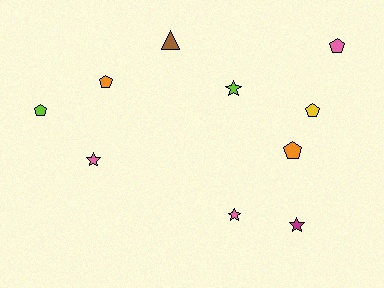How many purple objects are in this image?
There are no purple objects.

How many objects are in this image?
There are 10 objects.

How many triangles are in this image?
There is 1 triangle.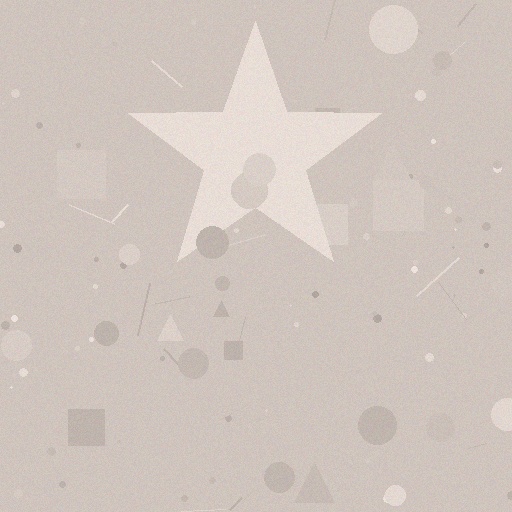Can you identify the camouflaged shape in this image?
The camouflaged shape is a star.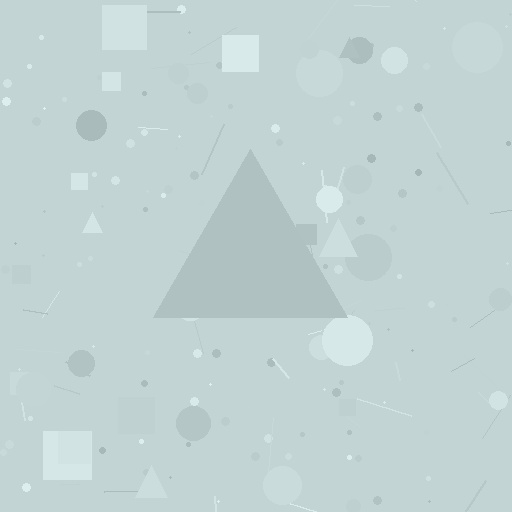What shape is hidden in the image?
A triangle is hidden in the image.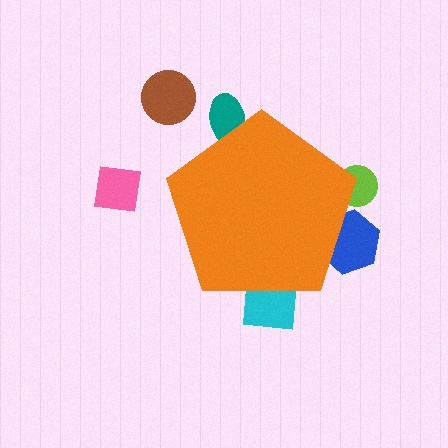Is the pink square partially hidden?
No, the pink square is fully visible.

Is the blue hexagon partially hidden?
Yes, the blue hexagon is partially hidden behind the orange pentagon.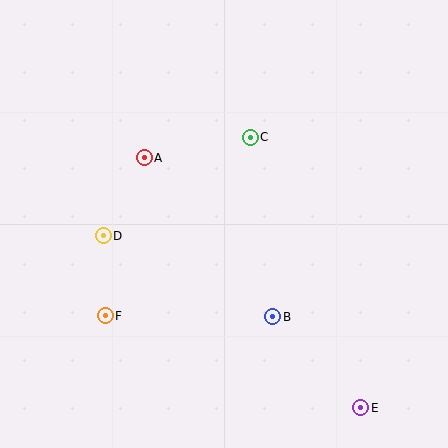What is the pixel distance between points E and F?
The distance between E and F is 272 pixels.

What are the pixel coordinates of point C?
Point C is at (250, 137).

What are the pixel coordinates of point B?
Point B is at (273, 317).